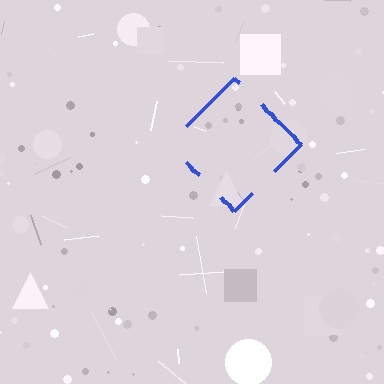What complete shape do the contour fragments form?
The contour fragments form a diamond.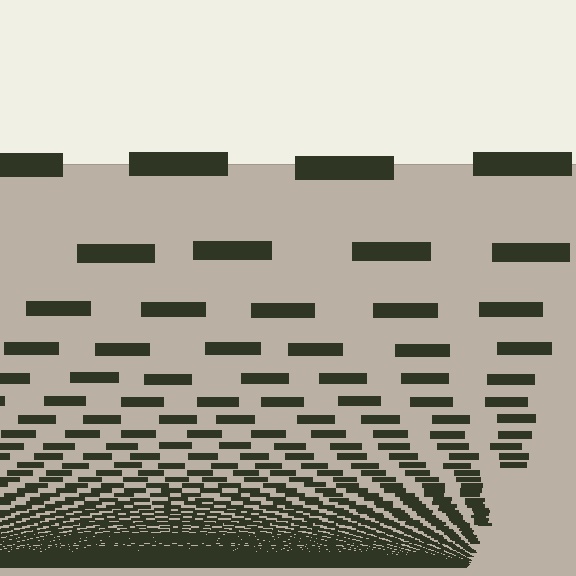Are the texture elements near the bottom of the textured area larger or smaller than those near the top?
Smaller. The gradient is inverted — elements near the bottom are smaller and denser.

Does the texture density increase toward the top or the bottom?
Density increases toward the bottom.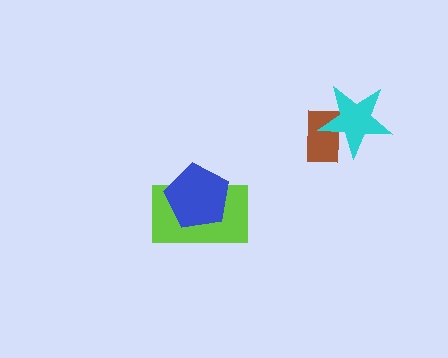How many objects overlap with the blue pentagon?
1 object overlaps with the blue pentagon.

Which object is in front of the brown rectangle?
The cyan star is in front of the brown rectangle.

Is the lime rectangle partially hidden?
Yes, it is partially covered by another shape.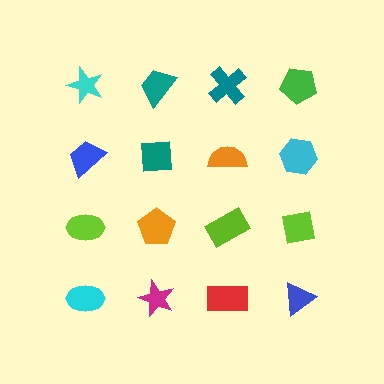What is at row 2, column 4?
A cyan hexagon.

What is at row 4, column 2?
A magenta star.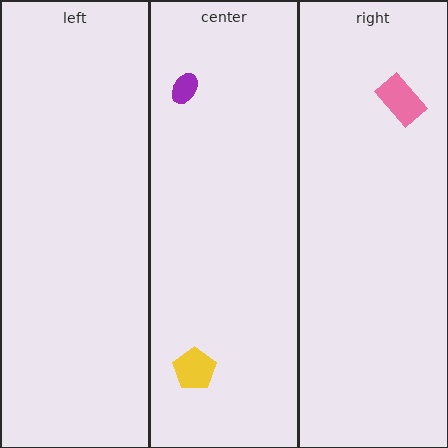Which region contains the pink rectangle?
The right region.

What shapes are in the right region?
The pink rectangle.